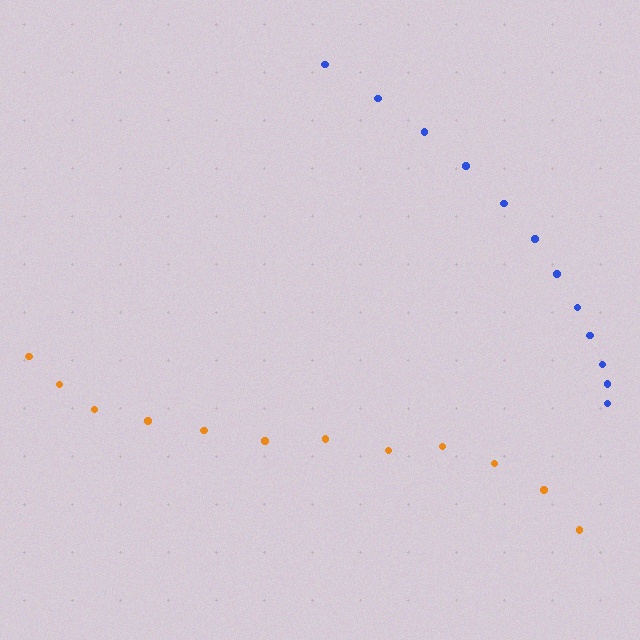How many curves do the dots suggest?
There are 2 distinct paths.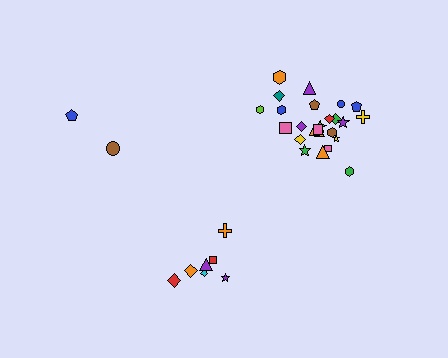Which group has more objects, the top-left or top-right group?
The top-right group.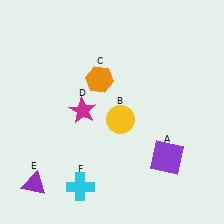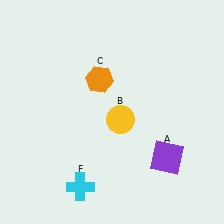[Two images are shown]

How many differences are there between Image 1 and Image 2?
There are 2 differences between the two images.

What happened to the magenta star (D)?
The magenta star (D) was removed in Image 2. It was in the top-left area of Image 1.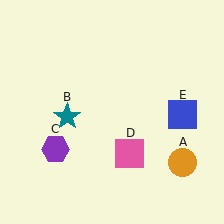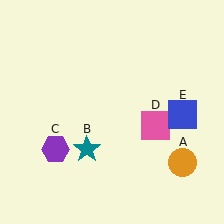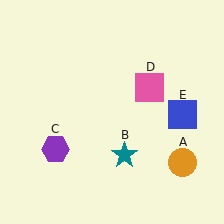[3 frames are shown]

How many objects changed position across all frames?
2 objects changed position: teal star (object B), pink square (object D).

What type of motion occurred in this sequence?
The teal star (object B), pink square (object D) rotated counterclockwise around the center of the scene.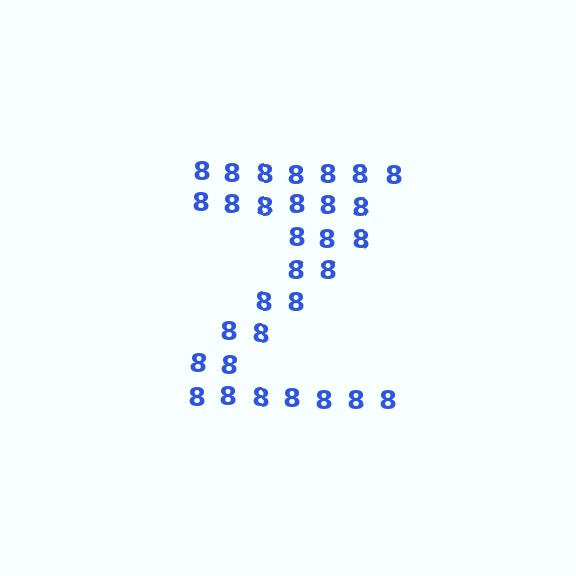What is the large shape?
The large shape is the letter Z.